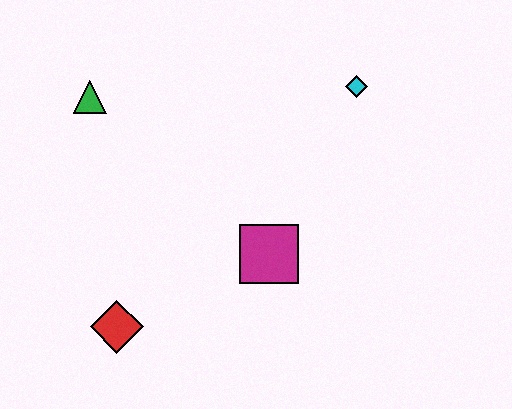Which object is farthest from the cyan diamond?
The red diamond is farthest from the cyan diamond.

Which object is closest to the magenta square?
The red diamond is closest to the magenta square.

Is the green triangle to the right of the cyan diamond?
No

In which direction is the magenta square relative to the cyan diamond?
The magenta square is below the cyan diamond.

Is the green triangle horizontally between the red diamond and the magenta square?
No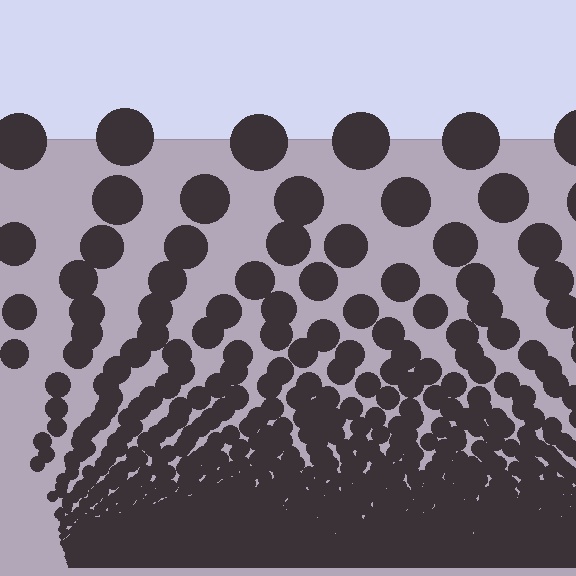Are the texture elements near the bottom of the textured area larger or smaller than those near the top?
Smaller. The gradient is inverted — elements near the bottom are smaller and denser.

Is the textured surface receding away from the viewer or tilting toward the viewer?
The surface appears to tilt toward the viewer. Texture elements get larger and sparser toward the top.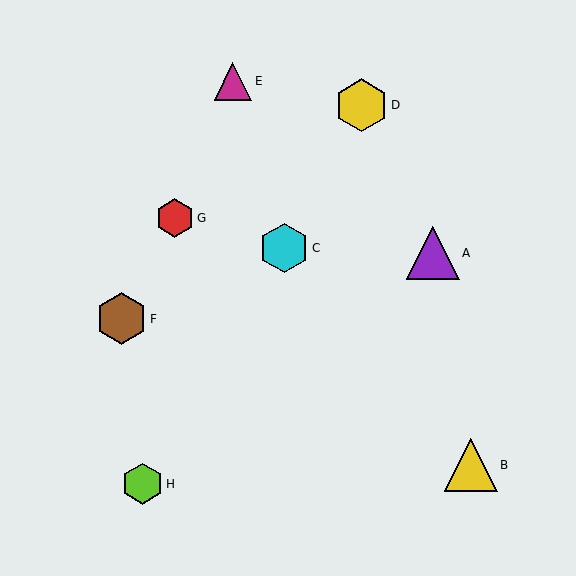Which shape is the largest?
The yellow triangle (labeled B) is the largest.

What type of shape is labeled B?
Shape B is a yellow triangle.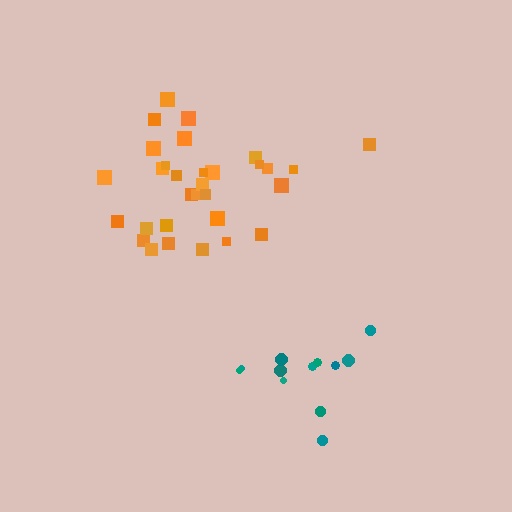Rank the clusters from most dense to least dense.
orange, teal.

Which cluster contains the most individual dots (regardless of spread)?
Orange (32).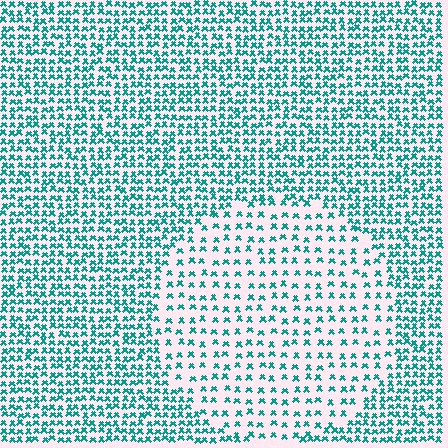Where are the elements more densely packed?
The elements are more densely packed outside the circle boundary.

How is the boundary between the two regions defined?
The boundary is defined by a change in element density (approximately 2.1x ratio). All elements are the same color, size, and shape.